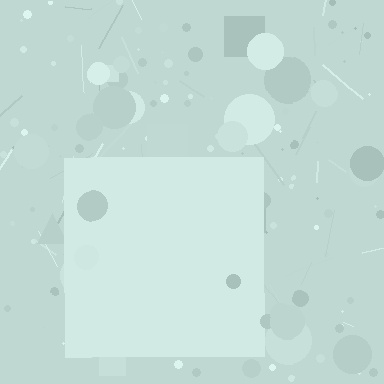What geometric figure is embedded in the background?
A square is embedded in the background.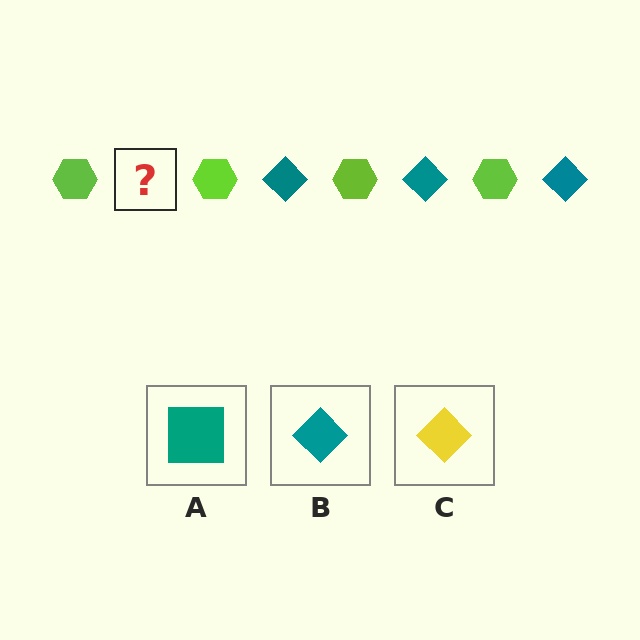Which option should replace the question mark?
Option B.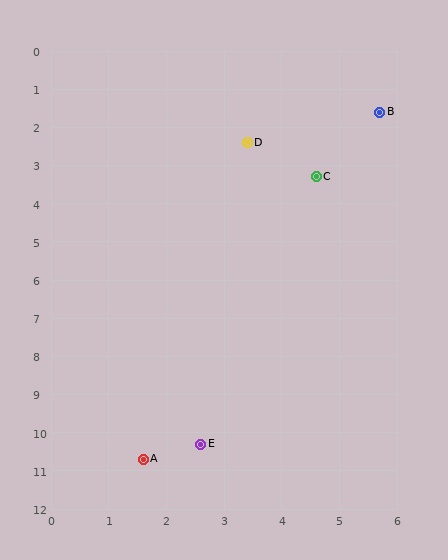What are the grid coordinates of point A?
Point A is at approximately (1.6, 10.7).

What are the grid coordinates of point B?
Point B is at approximately (5.7, 1.6).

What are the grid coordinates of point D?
Point D is at approximately (3.4, 2.4).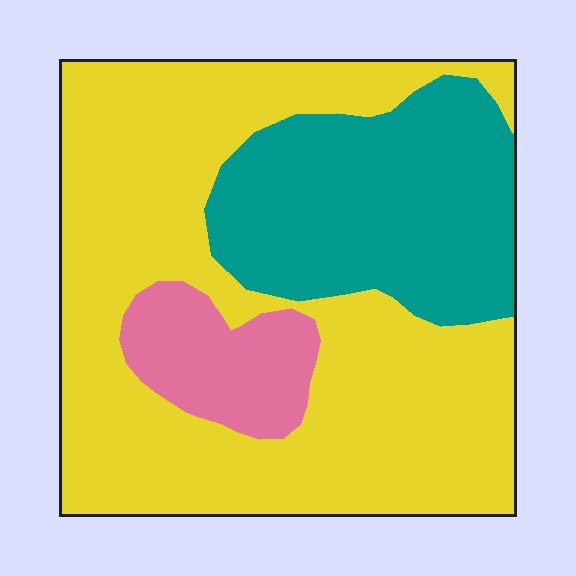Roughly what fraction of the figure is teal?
Teal takes up between a quarter and a half of the figure.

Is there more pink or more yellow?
Yellow.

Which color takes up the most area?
Yellow, at roughly 60%.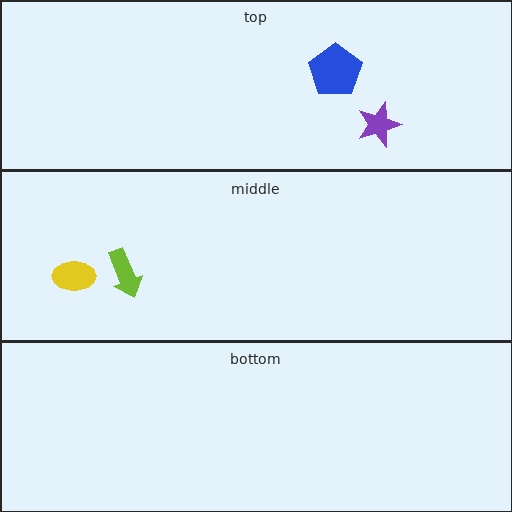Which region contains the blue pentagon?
The top region.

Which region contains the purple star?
The top region.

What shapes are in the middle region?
The yellow ellipse, the lime arrow.